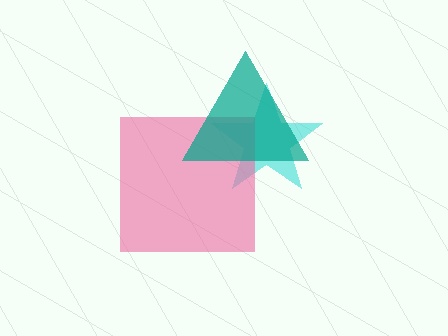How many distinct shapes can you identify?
There are 3 distinct shapes: a cyan star, a pink square, a teal triangle.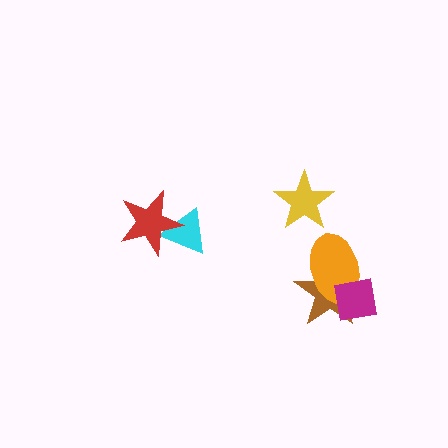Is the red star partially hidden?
No, no other shape covers it.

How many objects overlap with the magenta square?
2 objects overlap with the magenta square.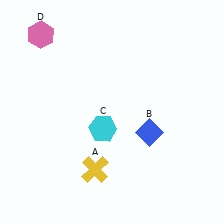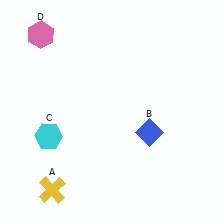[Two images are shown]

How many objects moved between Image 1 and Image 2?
2 objects moved between the two images.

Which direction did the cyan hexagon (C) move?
The cyan hexagon (C) moved left.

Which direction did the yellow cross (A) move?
The yellow cross (A) moved left.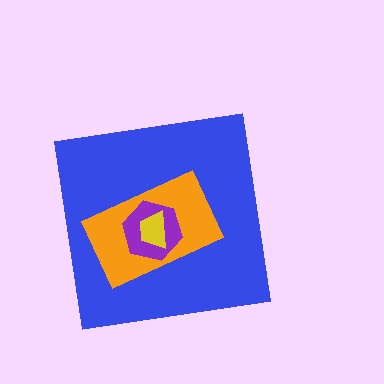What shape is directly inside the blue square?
The orange rectangle.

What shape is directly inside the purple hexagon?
The yellow trapezoid.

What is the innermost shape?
The yellow trapezoid.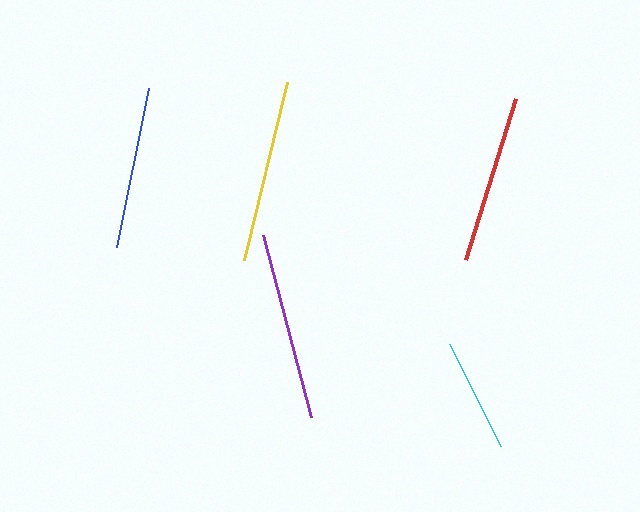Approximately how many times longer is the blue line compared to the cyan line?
The blue line is approximately 1.4 times the length of the cyan line.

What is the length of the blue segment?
The blue segment is approximately 162 pixels long.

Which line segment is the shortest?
The cyan line is the shortest at approximately 114 pixels.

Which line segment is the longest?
The purple line is the longest at approximately 189 pixels.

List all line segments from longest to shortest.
From longest to shortest: purple, yellow, red, blue, cyan.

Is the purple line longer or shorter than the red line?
The purple line is longer than the red line.